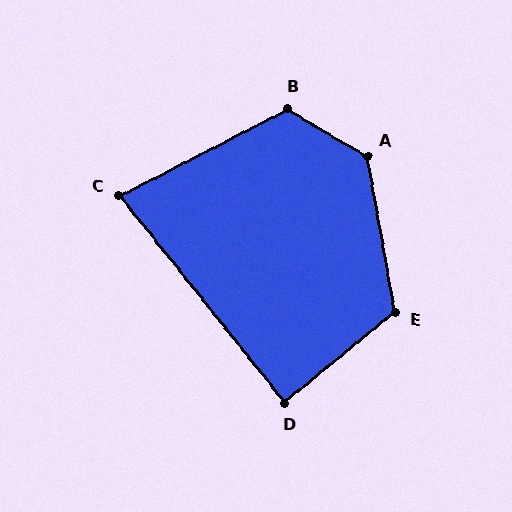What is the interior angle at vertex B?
Approximately 123 degrees (obtuse).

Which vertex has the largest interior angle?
A, at approximately 130 degrees.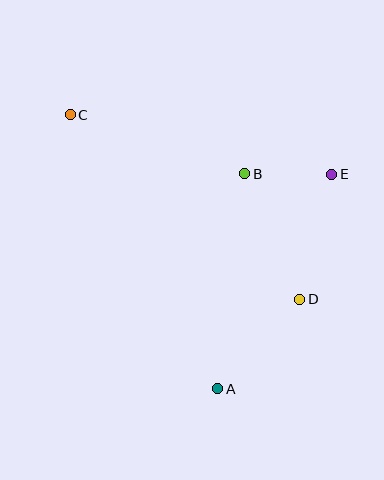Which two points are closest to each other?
Points B and E are closest to each other.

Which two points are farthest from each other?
Points A and C are farthest from each other.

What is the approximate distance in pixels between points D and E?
The distance between D and E is approximately 129 pixels.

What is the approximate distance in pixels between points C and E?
The distance between C and E is approximately 268 pixels.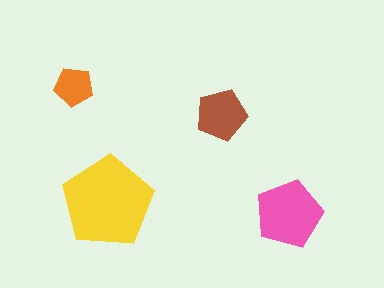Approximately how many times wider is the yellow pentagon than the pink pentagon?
About 1.5 times wider.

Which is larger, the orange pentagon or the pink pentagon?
The pink one.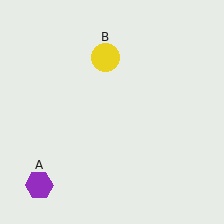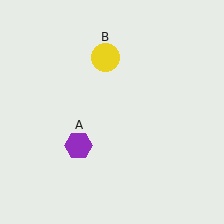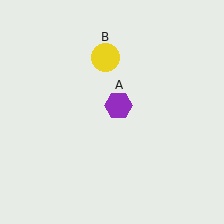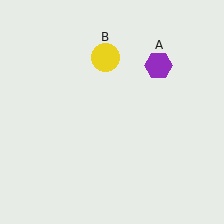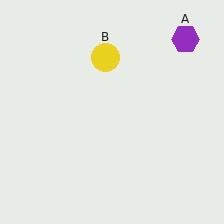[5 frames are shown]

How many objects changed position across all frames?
1 object changed position: purple hexagon (object A).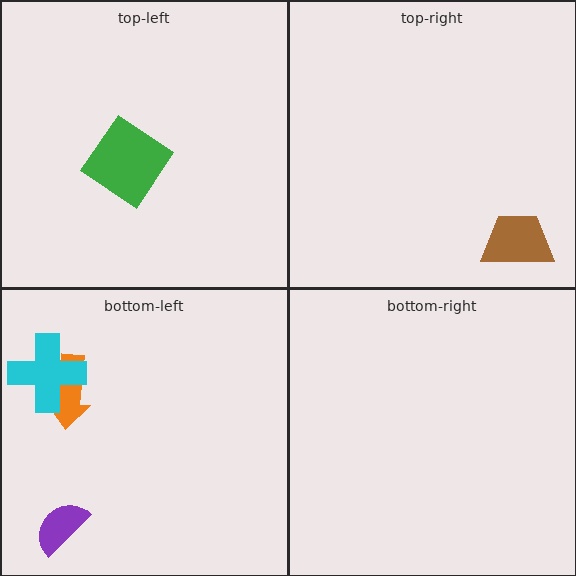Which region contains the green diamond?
The top-left region.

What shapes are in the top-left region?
The green diamond.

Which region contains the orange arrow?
The bottom-left region.